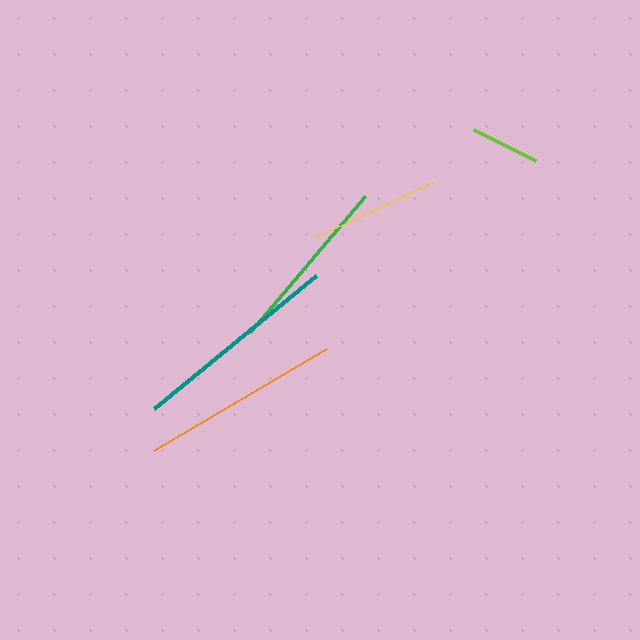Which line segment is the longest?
The teal line is the longest at approximately 210 pixels.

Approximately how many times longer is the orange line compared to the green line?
The orange line is approximately 1.1 times the length of the green line.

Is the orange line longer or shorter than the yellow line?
The orange line is longer than the yellow line.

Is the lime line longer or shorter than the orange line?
The orange line is longer than the lime line.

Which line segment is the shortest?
The lime line is the shortest at approximately 69 pixels.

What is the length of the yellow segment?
The yellow segment is approximately 129 pixels long.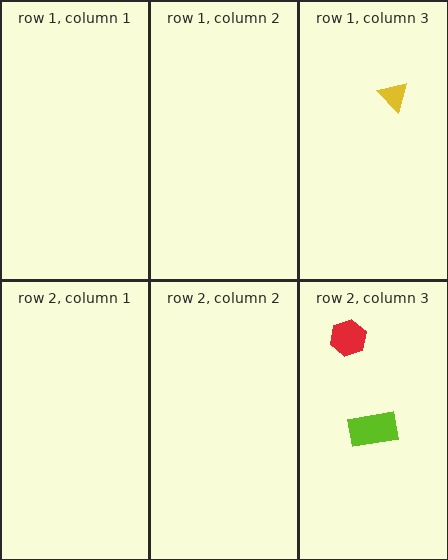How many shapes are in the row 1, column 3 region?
1.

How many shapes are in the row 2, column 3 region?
2.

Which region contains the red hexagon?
The row 2, column 3 region.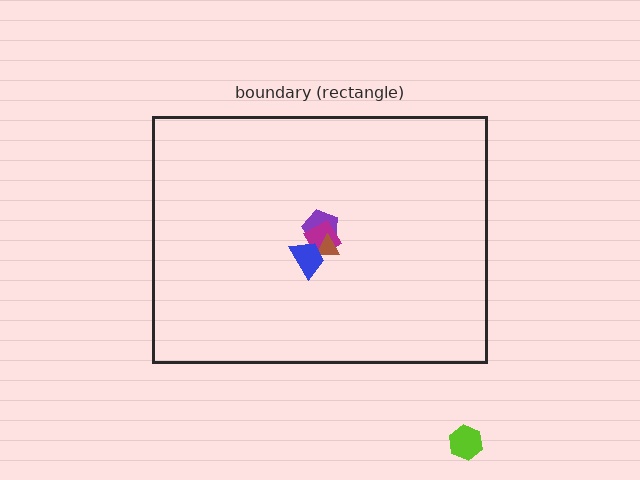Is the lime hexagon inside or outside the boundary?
Outside.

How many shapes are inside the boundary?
4 inside, 1 outside.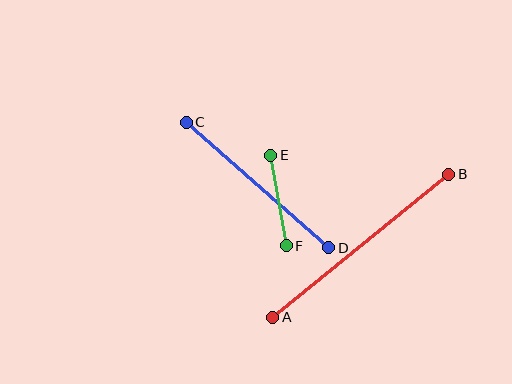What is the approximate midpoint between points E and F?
The midpoint is at approximately (278, 201) pixels.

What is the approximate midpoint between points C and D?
The midpoint is at approximately (257, 185) pixels.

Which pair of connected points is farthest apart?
Points A and B are farthest apart.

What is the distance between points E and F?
The distance is approximately 92 pixels.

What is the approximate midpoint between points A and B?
The midpoint is at approximately (361, 246) pixels.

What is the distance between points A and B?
The distance is approximately 227 pixels.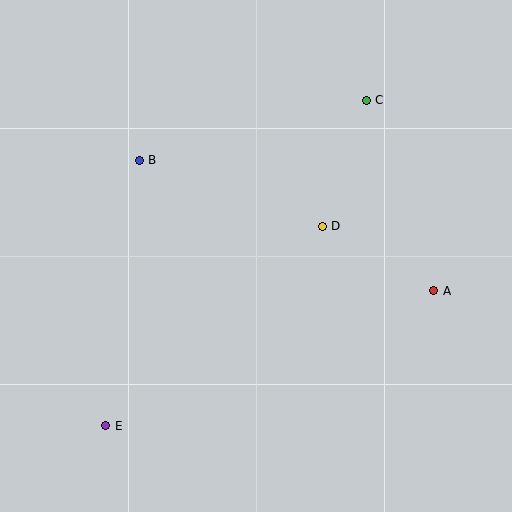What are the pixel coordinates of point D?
Point D is at (322, 226).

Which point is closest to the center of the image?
Point D at (322, 226) is closest to the center.